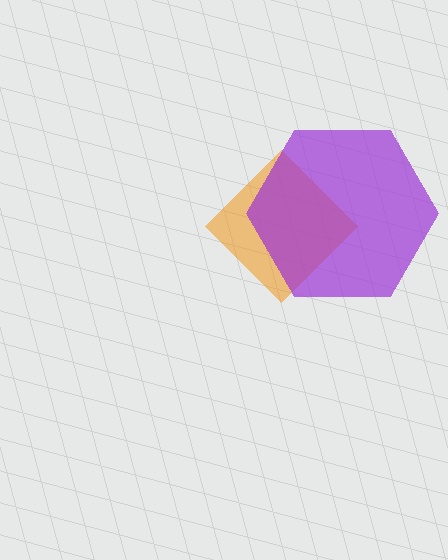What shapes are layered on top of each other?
The layered shapes are: an orange diamond, a purple hexagon.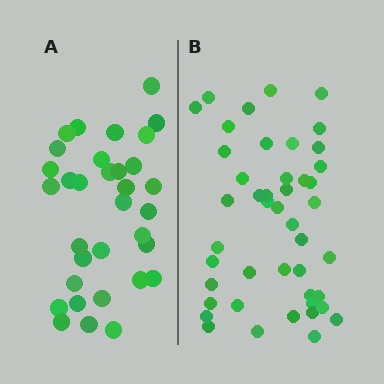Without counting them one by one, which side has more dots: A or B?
Region B (the right region) has more dots.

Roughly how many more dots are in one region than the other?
Region B has roughly 12 or so more dots than region A.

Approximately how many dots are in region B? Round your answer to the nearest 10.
About 40 dots. (The exact count is 45, which rounds to 40.)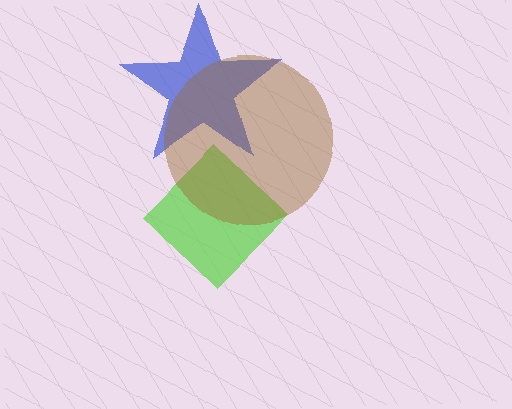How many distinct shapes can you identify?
There are 3 distinct shapes: a blue star, a lime diamond, a brown circle.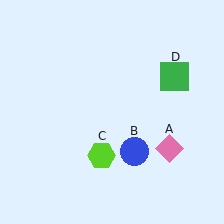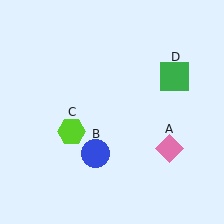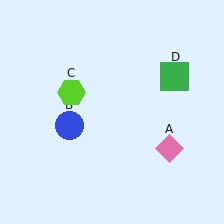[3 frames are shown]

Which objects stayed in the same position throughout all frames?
Pink diamond (object A) and green square (object D) remained stationary.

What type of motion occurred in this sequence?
The blue circle (object B), lime hexagon (object C) rotated clockwise around the center of the scene.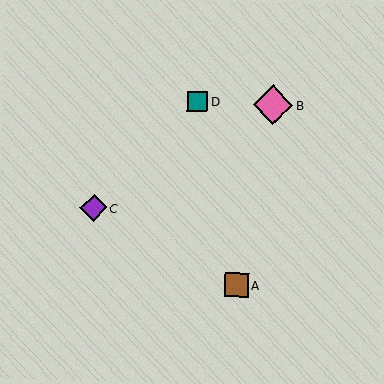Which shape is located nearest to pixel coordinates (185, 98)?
The teal square (labeled D) at (197, 101) is nearest to that location.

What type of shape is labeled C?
Shape C is a purple diamond.